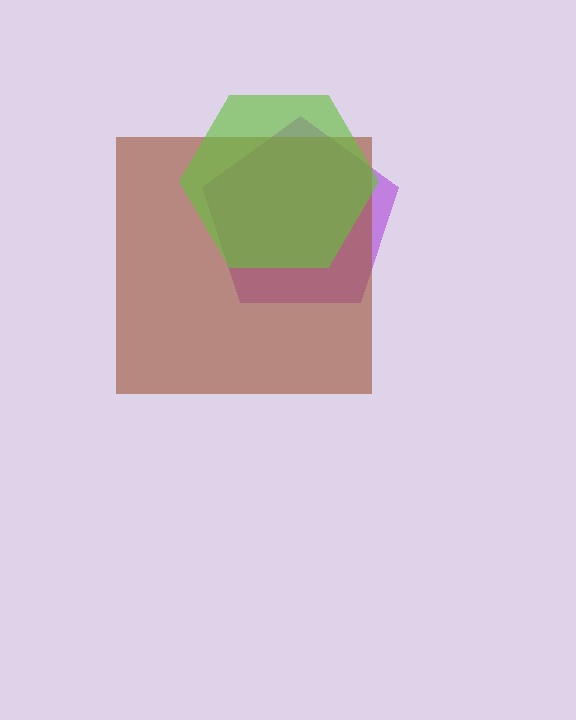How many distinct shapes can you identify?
There are 3 distinct shapes: a purple pentagon, a brown square, a lime hexagon.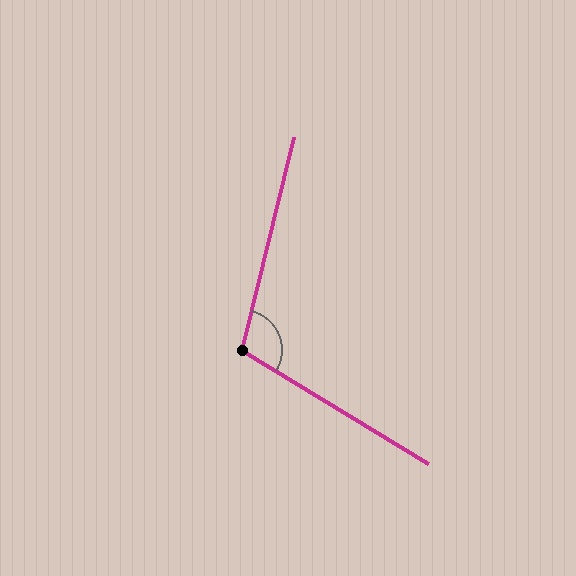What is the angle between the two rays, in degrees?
Approximately 108 degrees.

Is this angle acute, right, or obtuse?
It is obtuse.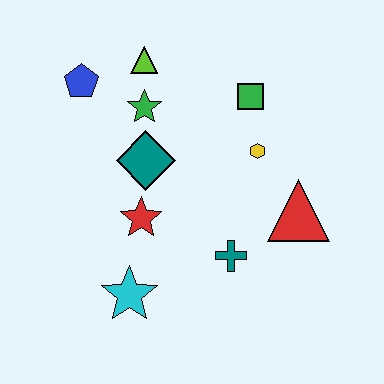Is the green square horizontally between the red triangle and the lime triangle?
Yes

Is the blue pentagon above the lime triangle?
No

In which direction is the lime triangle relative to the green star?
The lime triangle is above the green star.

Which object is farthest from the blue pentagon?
The red triangle is farthest from the blue pentagon.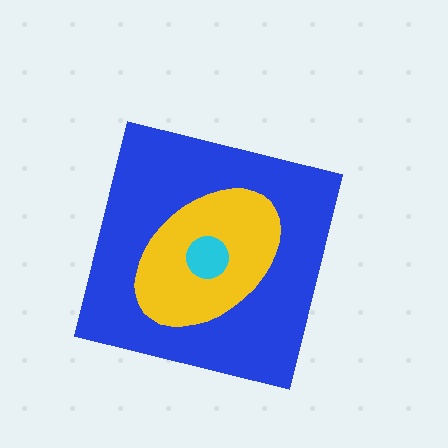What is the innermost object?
The cyan circle.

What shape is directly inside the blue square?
The yellow ellipse.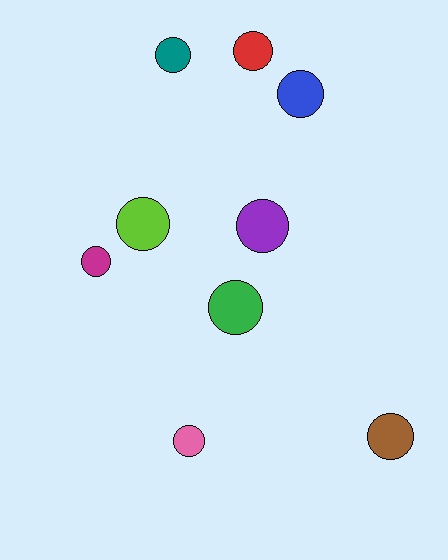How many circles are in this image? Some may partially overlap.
There are 9 circles.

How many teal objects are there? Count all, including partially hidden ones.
There is 1 teal object.